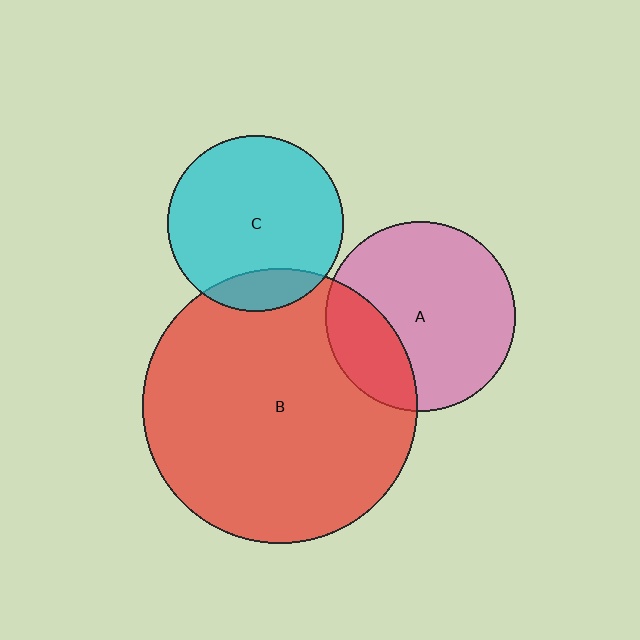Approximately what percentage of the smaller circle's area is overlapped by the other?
Approximately 25%.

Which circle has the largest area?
Circle B (red).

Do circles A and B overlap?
Yes.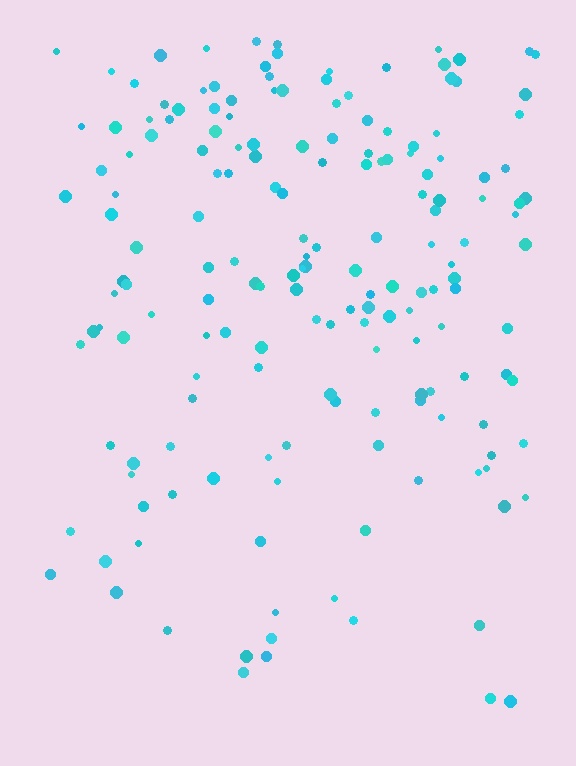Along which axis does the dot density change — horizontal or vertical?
Vertical.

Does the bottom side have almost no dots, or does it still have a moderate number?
Still a moderate number, just noticeably fewer than the top.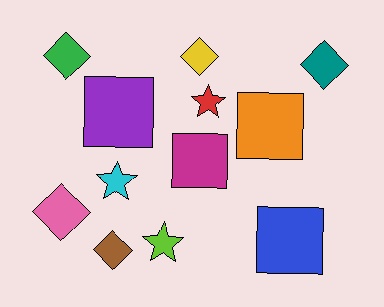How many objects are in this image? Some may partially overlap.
There are 12 objects.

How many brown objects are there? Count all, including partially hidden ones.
There is 1 brown object.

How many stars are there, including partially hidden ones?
There are 3 stars.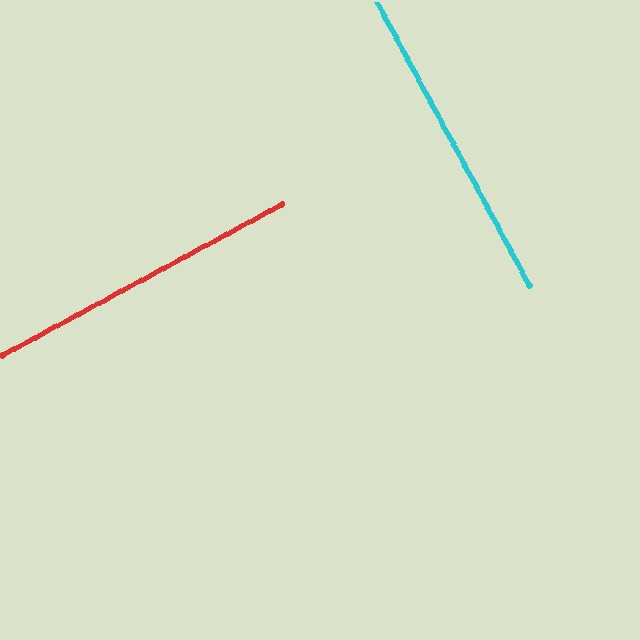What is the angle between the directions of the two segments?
Approximately 90 degrees.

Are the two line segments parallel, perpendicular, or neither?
Perpendicular — they meet at approximately 90°.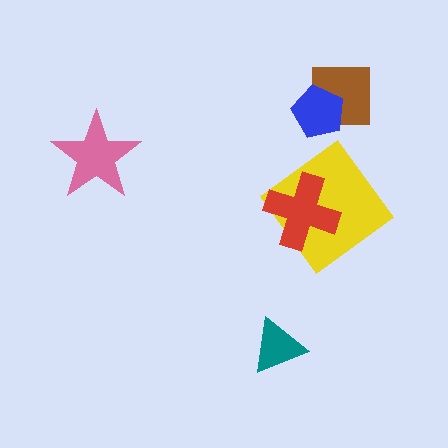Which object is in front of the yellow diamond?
The red cross is in front of the yellow diamond.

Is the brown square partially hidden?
Yes, it is partially covered by another shape.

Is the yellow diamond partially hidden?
Yes, it is partially covered by another shape.